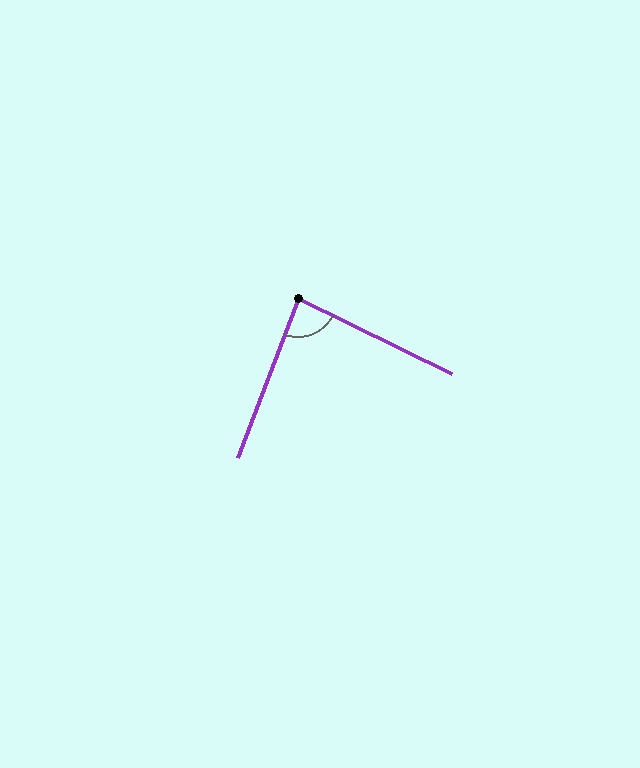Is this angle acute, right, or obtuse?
It is acute.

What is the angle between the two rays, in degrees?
Approximately 84 degrees.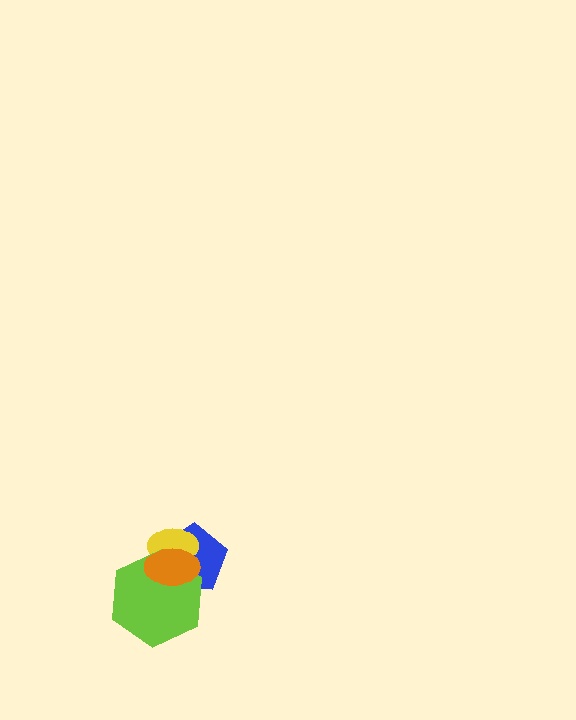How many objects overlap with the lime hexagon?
3 objects overlap with the lime hexagon.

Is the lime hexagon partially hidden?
Yes, it is partially covered by another shape.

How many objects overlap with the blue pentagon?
3 objects overlap with the blue pentagon.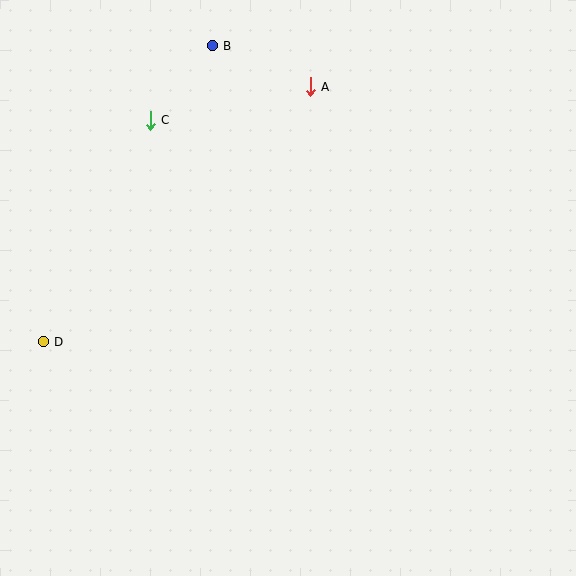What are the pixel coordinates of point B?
Point B is at (212, 46).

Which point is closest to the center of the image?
Point A at (310, 87) is closest to the center.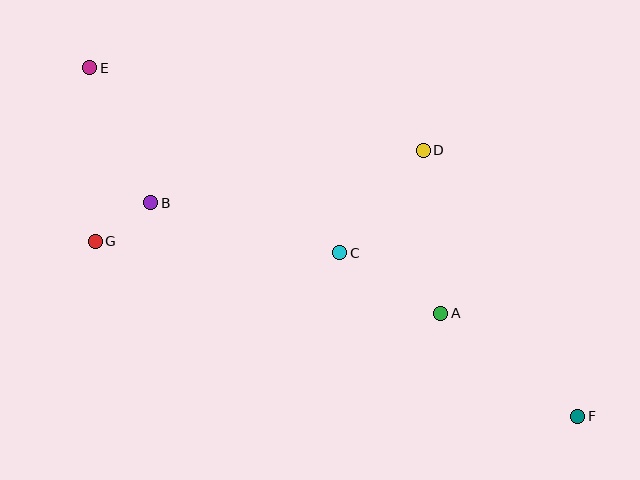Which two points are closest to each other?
Points B and G are closest to each other.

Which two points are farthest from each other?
Points E and F are farthest from each other.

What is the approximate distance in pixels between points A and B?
The distance between A and B is approximately 310 pixels.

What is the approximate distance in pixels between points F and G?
The distance between F and G is approximately 513 pixels.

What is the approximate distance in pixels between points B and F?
The distance between B and F is approximately 477 pixels.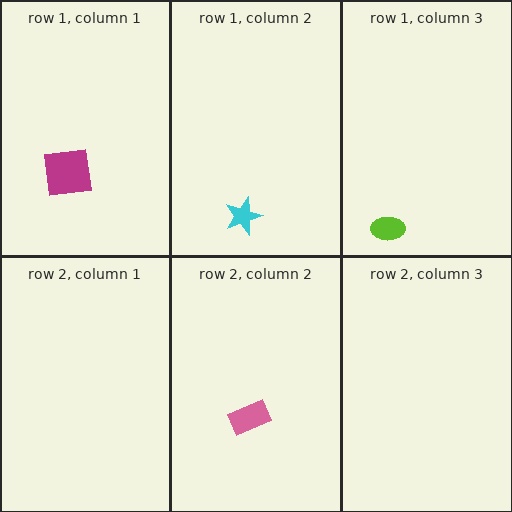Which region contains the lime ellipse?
The row 1, column 3 region.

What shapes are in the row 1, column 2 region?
The cyan star.